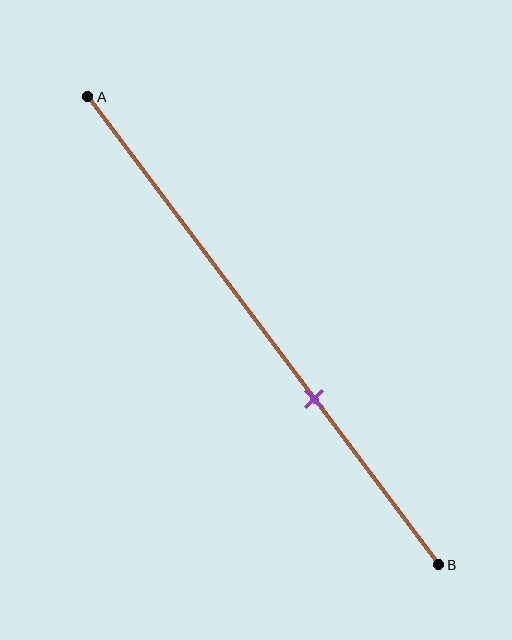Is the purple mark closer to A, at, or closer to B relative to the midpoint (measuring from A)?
The purple mark is closer to point B than the midpoint of segment AB.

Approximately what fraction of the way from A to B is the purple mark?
The purple mark is approximately 65% of the way from A to B.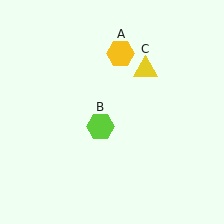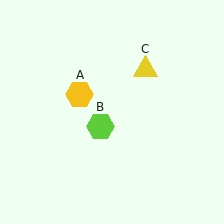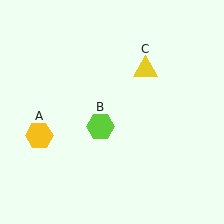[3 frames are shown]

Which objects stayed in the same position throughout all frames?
Lime hexagon (object B) and yellow triangle (object C) remained stationary.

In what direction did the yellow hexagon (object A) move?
The yellow hexagon (object A) moved down and to the left.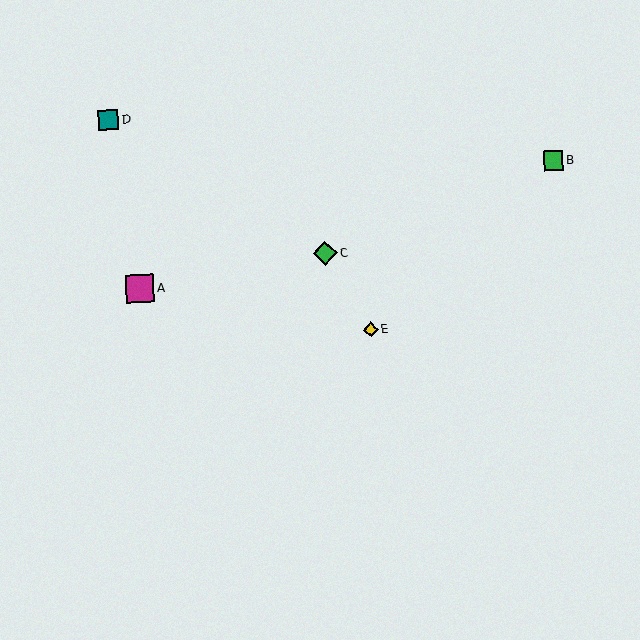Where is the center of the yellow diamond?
The center of the yellow diamond is at (371, 329).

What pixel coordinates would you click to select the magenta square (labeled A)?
Click at (140, 289) to select the magenta square A.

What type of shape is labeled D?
Shape D is a teal square.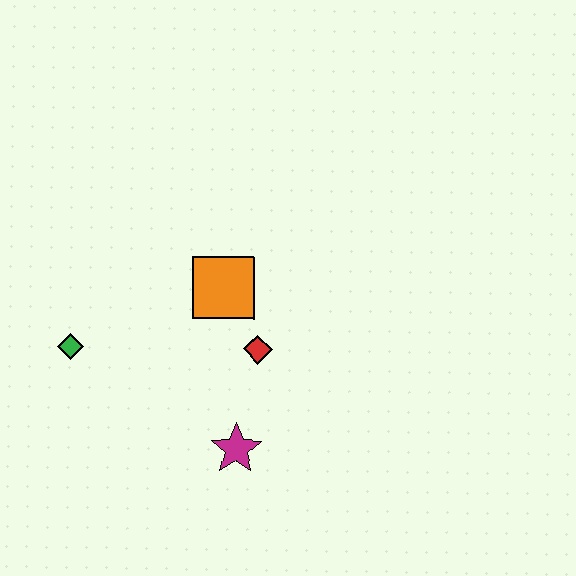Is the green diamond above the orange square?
No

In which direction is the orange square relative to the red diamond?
The orange square is above the red diamond.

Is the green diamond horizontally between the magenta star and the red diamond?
No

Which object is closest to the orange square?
The red diamond is closest to the orange square.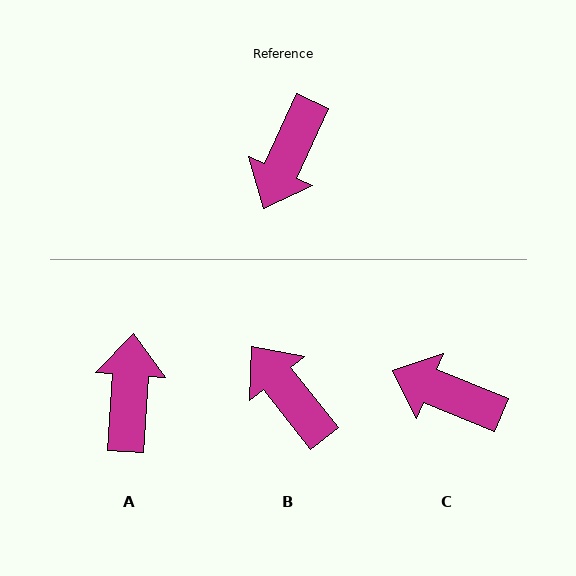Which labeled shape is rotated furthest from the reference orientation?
A, about 159 degrees away.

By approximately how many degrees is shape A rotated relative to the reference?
Approximately 159 degrees clockwise.